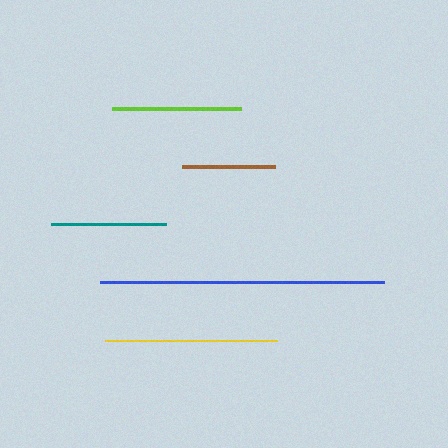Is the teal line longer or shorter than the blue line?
The blue line is longer than the teal line.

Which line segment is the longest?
The blue line is the longest at approximately 284 pixels.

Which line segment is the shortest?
The brown line is the shortest at approximately 93 pixels.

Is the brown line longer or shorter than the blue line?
The blue line is longer than the brown line.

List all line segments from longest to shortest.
From longest to shortest: blue, yellow, lime, teal, brown.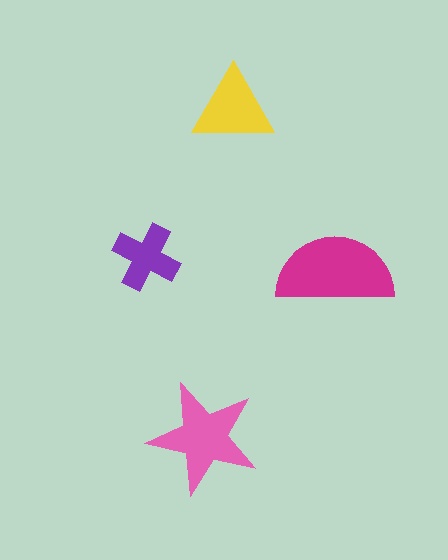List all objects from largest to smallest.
The magenta semicircle, the pink star, the yellow triangle, the purple cross.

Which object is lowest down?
The pink star is bottommost.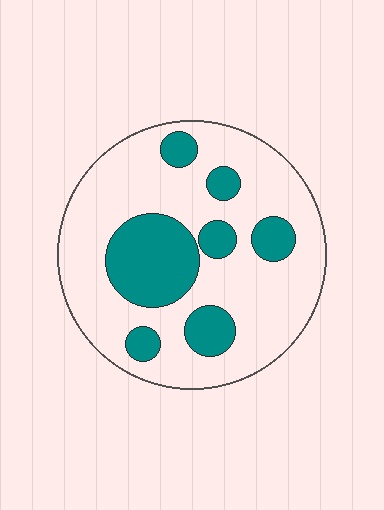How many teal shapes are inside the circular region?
7.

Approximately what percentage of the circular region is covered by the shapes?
Approximately 25%.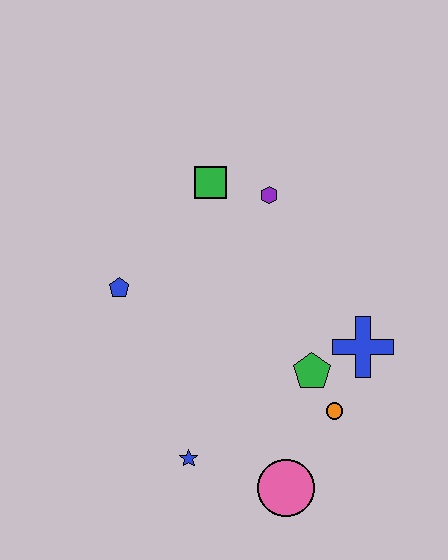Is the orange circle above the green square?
No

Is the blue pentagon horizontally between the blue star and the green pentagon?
No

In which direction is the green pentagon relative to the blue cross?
The green pentagon is to the left of the blue cross.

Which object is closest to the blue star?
The pink circle is closest to the blue star.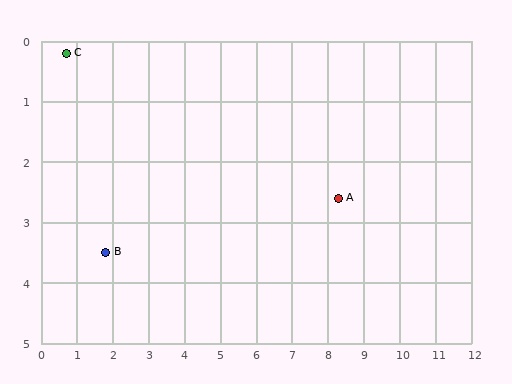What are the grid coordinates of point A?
Point A is at approximately (8.3, 2.6).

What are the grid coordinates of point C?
Point C is at approximately (0.7, 0.2).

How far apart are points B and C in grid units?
Points B and C are about 3.5 grid units apart.